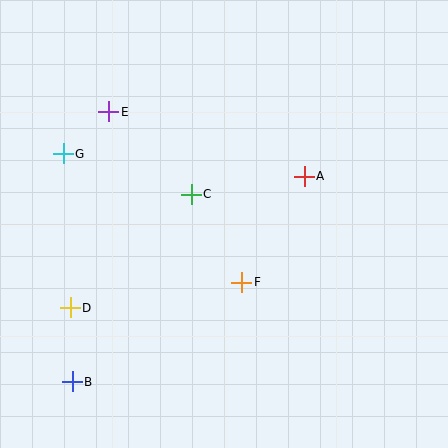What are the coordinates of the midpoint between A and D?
The midpoint between A and D is at (187, 242).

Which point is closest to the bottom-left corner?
Point B is closest to the bottom-left corner.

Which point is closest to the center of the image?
Point C at (191, 194) is closest to the center.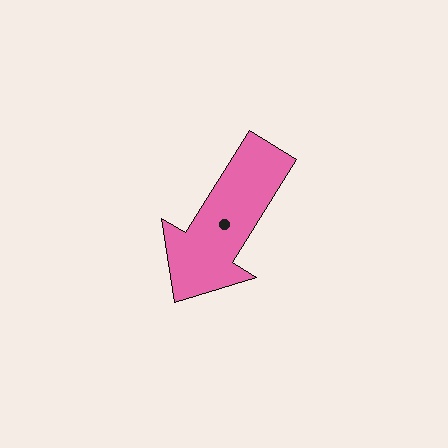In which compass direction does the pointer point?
Southwest.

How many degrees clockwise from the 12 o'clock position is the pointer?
Approximately 212 degrees.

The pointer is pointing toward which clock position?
Roughly 7 o'clock.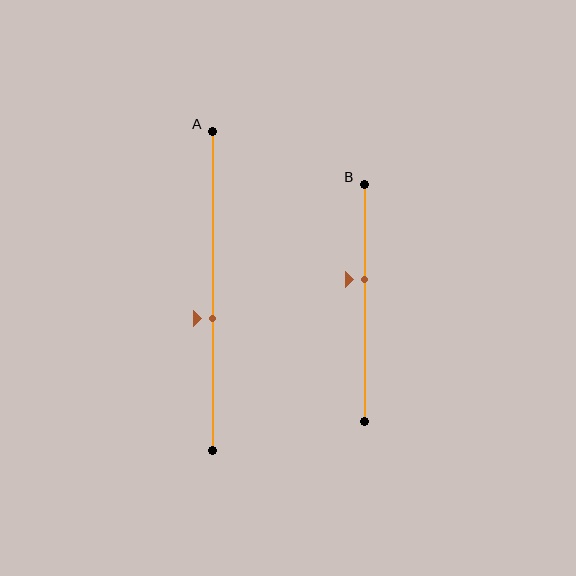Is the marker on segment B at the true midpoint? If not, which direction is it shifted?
No, the marker on segment B is shifted upward by about 10% of the segment length.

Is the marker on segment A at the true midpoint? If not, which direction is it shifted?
No, the marker on segment A is shifted downward by about 8% of the segment length.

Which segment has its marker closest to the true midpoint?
Segment A has its marker closest to the true midpoint.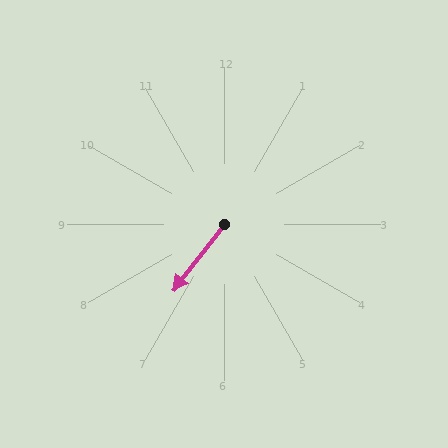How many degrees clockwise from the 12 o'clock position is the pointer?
Approximately 217 degrees.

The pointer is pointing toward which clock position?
Roughly 7 o'clock.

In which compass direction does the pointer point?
Southwest.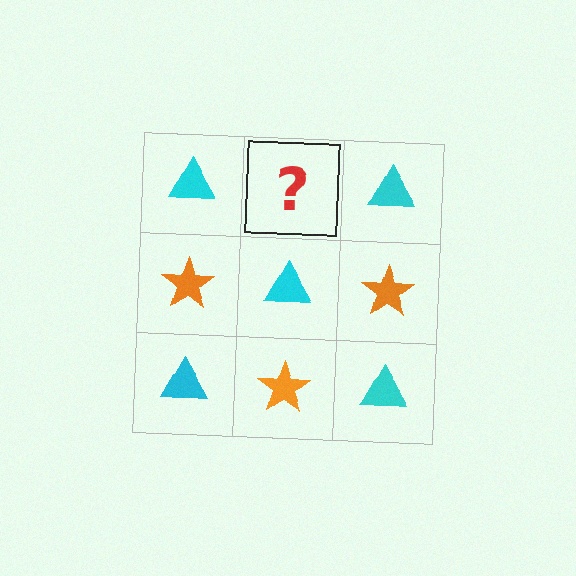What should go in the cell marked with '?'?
The missing cell should contain an orange star.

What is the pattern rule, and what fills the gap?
The rule is that it alternates cyan triangle and orange star in a checkerboard pattern. The gap should be filled with an orange star.